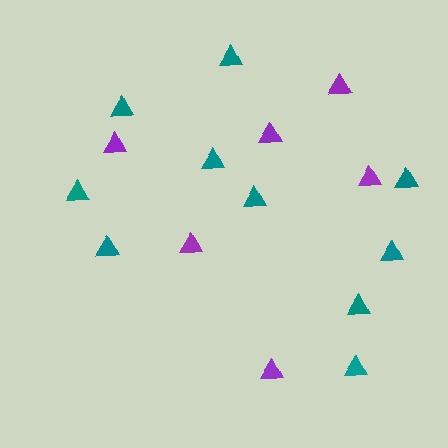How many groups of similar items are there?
There are 2 groups: one group of teal triangles (10) and one group of purple triangles (6).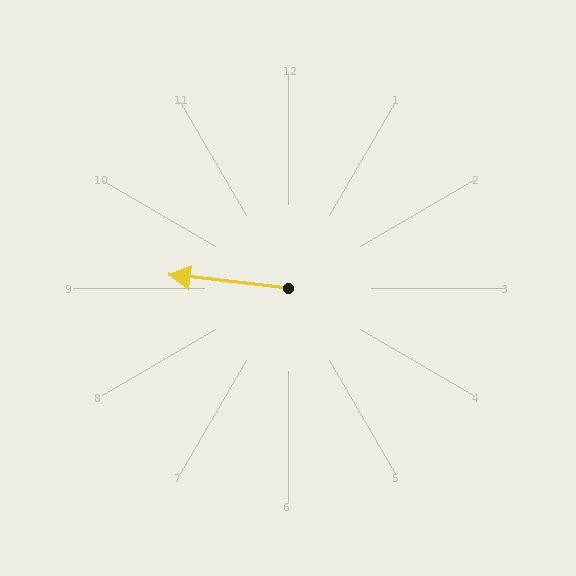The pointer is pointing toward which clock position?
Roughly 9 o'clock.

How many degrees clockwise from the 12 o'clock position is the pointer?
Approximately 276 degrees.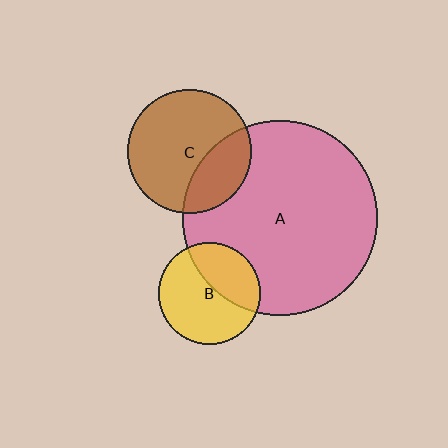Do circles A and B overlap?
Yes.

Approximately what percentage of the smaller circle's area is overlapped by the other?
Approximately 40%.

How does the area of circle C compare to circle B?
Approximately 1.5 times.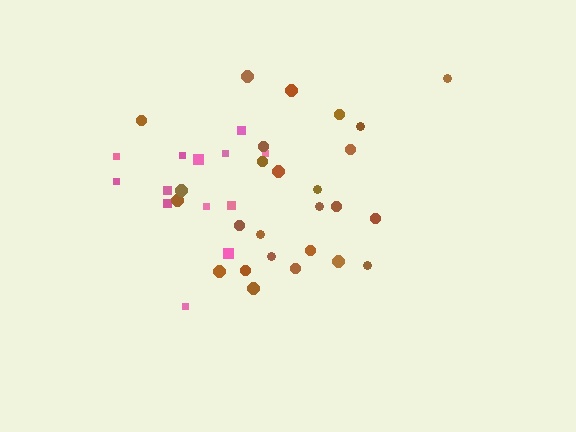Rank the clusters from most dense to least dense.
brown, pink.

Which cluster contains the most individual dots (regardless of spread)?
Brown (26).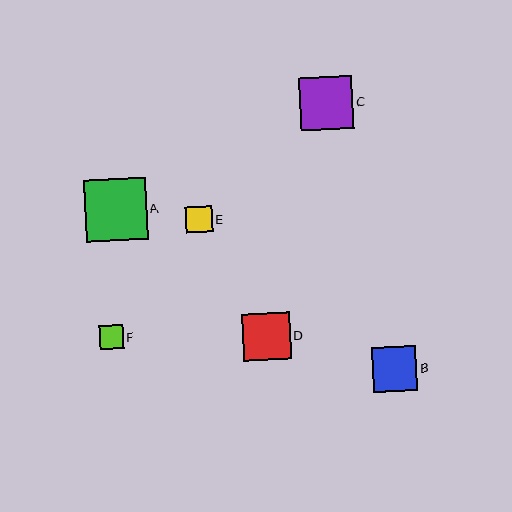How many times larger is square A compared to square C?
Square A is approximately 1.2 times the size of square C.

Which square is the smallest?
Square F is the smallest with a size of approximately 24 pixels.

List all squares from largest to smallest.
From largest to smallest: A, C, D, B, E, F.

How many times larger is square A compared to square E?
Square A is approximately 2.3 times the size of square E.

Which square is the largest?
Square A is the largest with a size of approximately 62 pixels.